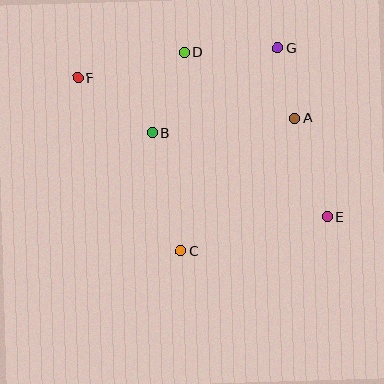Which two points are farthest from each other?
Points E and F are farthest from each other.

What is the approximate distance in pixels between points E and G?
The distance between E and G is approximately 176 pixels.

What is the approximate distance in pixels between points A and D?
The distance between A and D is approximately 129 pixels.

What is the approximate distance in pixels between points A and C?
The distance between A and C is approximately 175 pixels.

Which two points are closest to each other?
Points A and G are closest to each other.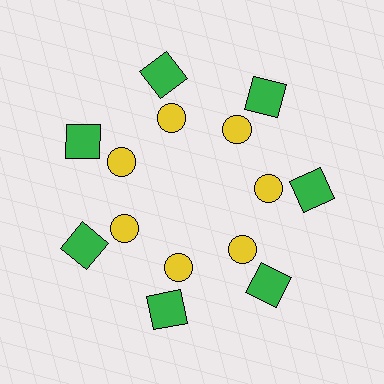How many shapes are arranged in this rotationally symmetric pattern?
There are 14 shapes, arranged in 7 groups of 2.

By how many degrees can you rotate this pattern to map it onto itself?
The pattern maps onto itself every 51 degrees of rotation.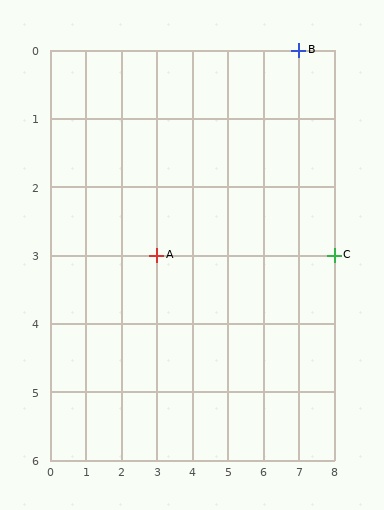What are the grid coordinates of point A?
Point A is at grid coordinates (3, 3).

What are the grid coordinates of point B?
Point B is at grid coordinates (7, 0).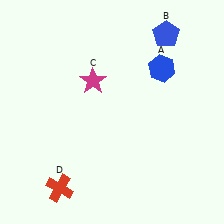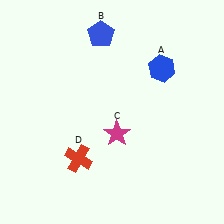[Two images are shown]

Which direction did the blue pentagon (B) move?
The blue pentagon (B) moved left.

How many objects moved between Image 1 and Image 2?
3 objects moved between the two images.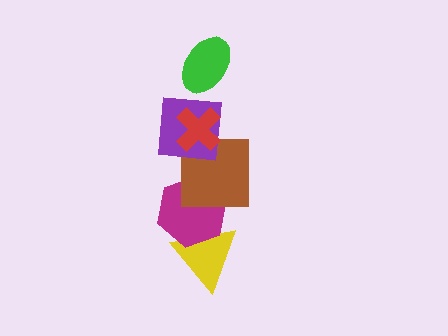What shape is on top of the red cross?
The green ellipse is on top of the red cross.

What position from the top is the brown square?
The brown square is 4th from the top.